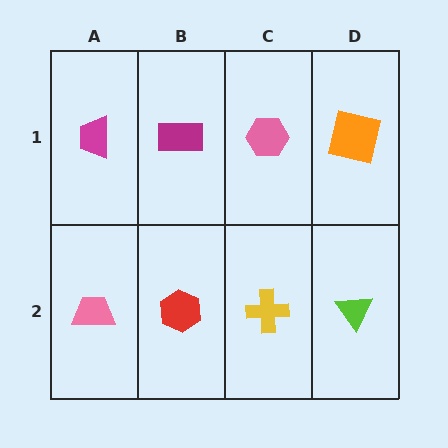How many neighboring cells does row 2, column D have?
2.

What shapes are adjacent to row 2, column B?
A magenta rectangle (row 1, column B), a pink trapezoid (row 2, column A), a yellow cross (row 2, column C).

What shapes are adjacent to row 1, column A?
A pink trapezoid (row 2, column A), a magenta rectangle (row 1, column B).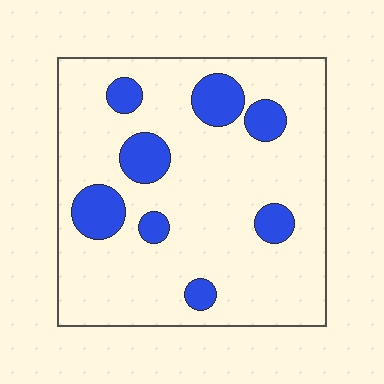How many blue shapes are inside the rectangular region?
8.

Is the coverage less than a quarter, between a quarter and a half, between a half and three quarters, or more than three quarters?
Less than a quarter.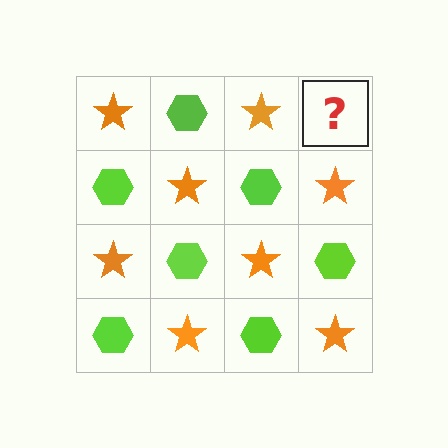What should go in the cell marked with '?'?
The missing cell should contain a lime hexagon.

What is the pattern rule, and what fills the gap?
The rule is that it alternates orange star and lime hexagon in a checkerboard pattern. The gap should be filled with a lime hexagon.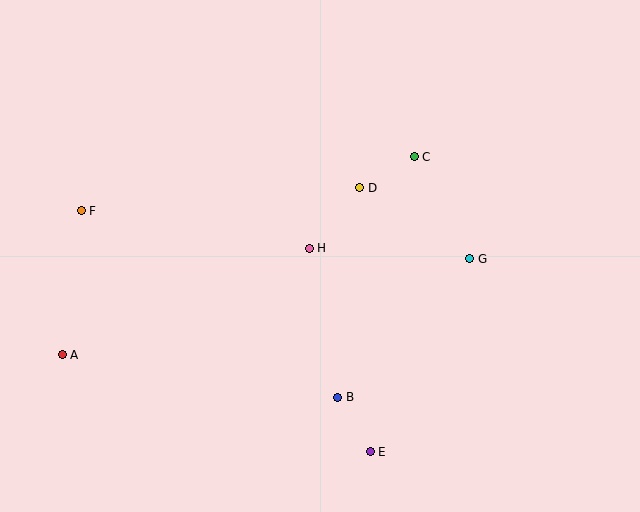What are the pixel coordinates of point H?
Point H is at (309, 248).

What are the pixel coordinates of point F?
Point F is at (81, 211).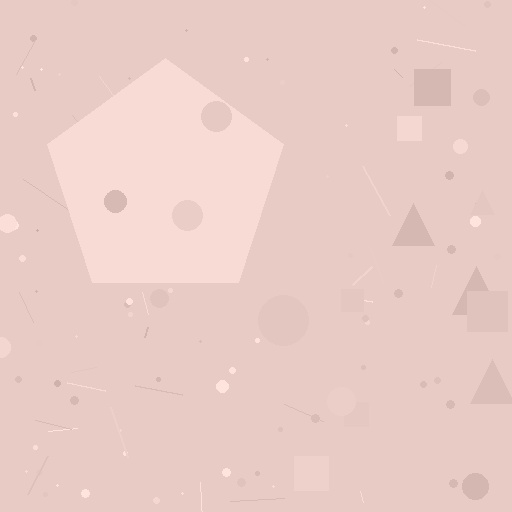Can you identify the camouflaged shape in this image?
The camouflaged shape is a pentagon.